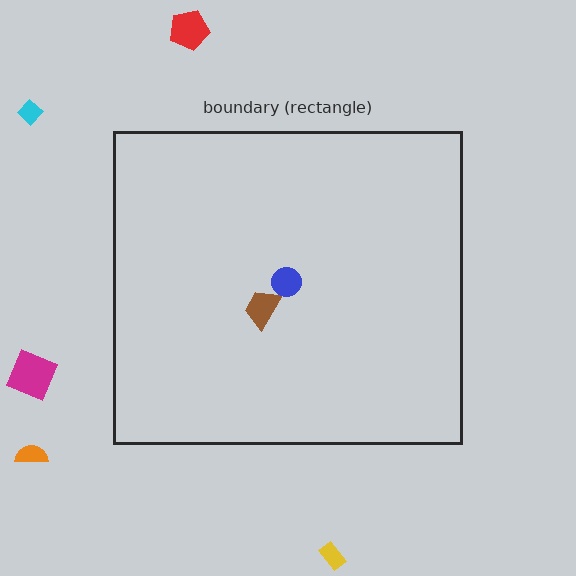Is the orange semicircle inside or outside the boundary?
Outside.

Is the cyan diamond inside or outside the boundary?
Outside.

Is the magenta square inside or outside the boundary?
Outside.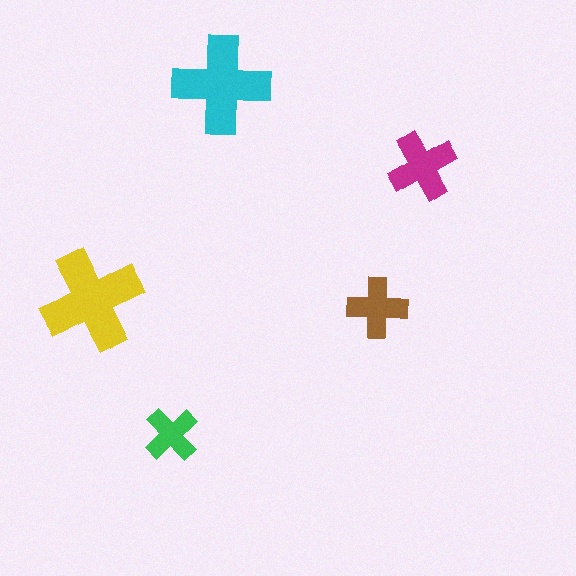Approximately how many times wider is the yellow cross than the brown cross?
About 1.5 times wider.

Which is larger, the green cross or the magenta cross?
The magenta one.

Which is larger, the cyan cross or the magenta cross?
The cyan one.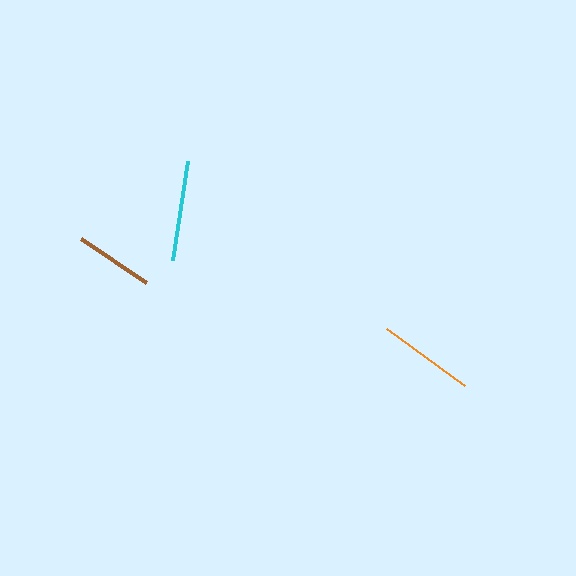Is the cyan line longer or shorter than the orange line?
The cyan line is longer than the orange line.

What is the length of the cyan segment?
The cyan segment is approximately 101 pixels long.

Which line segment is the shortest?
The brown line is the shortest at approximately 78 pixels.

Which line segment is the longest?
The cyan line is the longest at approximately 101 pixels.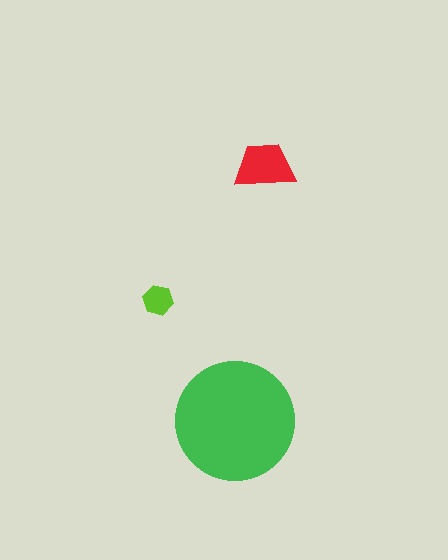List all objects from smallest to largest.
The lime hexagon, the red trapezoid, the green circle.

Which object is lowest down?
The green circle is bottommost.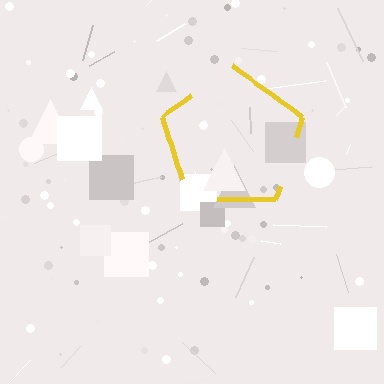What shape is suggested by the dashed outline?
The dashed outline suggests a pentagon.